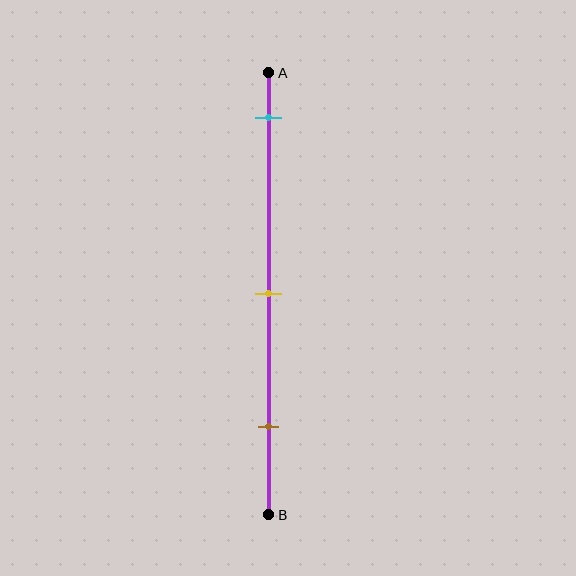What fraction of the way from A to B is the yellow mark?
The yellow mark is approximately 50% (0.5) of the way from A to B.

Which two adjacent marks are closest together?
The yellow and brown marks are the closest adjacent pair.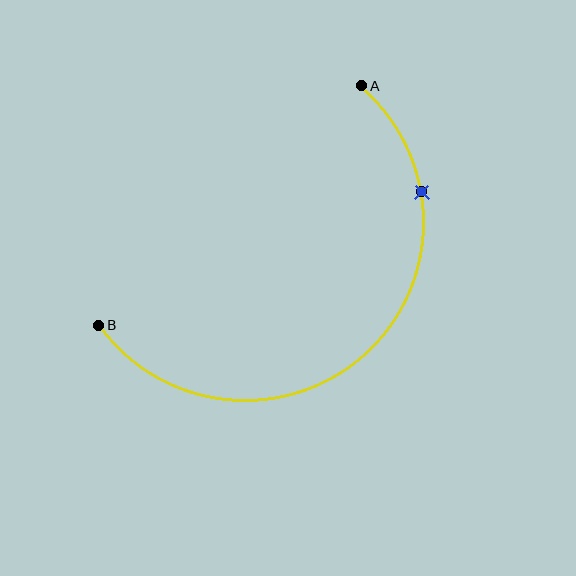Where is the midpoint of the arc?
The arc midpoint is the point on the curve farthest from the straight line joining A and B. It sits below and to the right of that line.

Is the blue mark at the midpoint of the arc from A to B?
No. The blue mark lies on the arc but is closer to endpoint A. The arc midpoint would be at the point on the curve equidistant along the arc from both A and B.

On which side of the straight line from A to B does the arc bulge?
The arc bulges below and to the right of the straight line connecting A and B.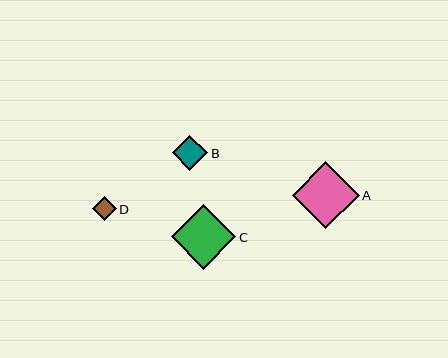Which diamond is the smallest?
Diamond D is the smallest with a size of approximately 24 pixels.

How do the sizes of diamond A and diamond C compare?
Diamond A and diamond C are approximately the same size.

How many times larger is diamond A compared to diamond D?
Diamond A is approximately 2.8 times the size of diamond D.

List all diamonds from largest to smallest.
From largest to smallest: A, C, B, D.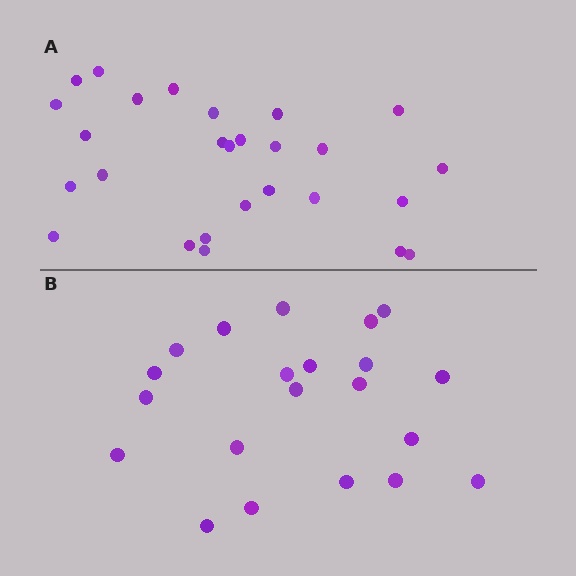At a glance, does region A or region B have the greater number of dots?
Region A (the top region) has more dots.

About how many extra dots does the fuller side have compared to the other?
Region A has about 6 more dots than region B.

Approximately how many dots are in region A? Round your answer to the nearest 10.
About 30 dots. (The exact count is 27, which rounds to 30.)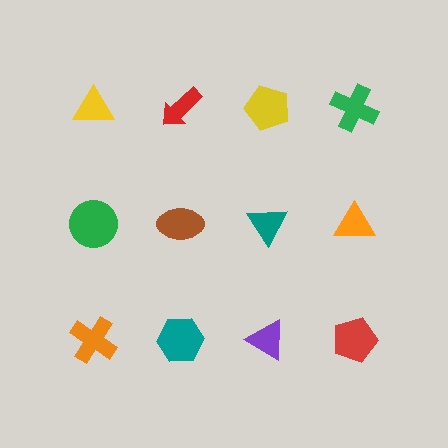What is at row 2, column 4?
An orange triangle.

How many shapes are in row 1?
4 shapes.